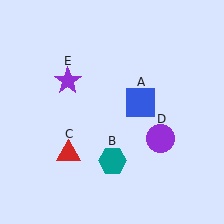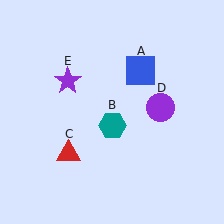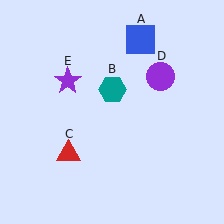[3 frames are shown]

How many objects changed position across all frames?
3 objects changed position: blue square (object A), teal hexagon (object B), purple circle (object D).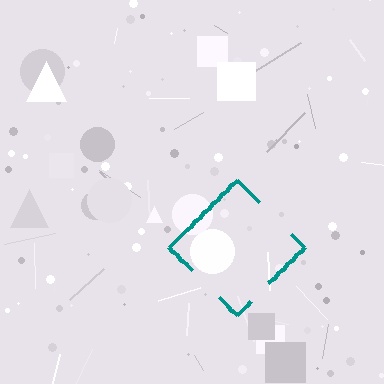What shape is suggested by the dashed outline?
The dashed outline suggests a diamond.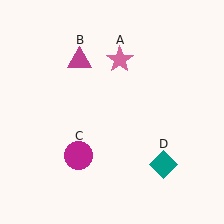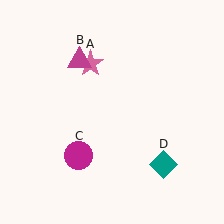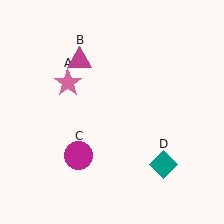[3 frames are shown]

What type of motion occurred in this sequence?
The pink star (object A) rotated counterclockwise around the center of the scene.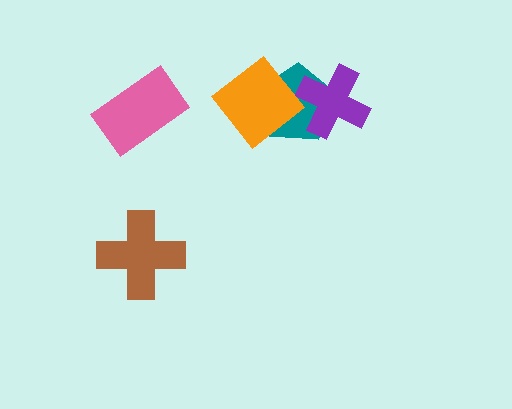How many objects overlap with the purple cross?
1 object overlaps with the purple cross.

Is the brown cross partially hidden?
No, no other shape covers it.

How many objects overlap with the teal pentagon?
2 objects overlap with the teal pentagon.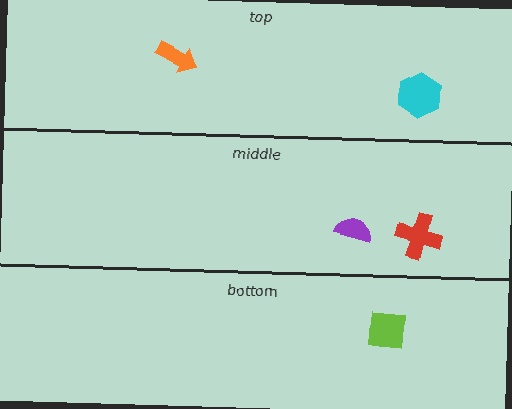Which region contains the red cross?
The middle region.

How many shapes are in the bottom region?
1.